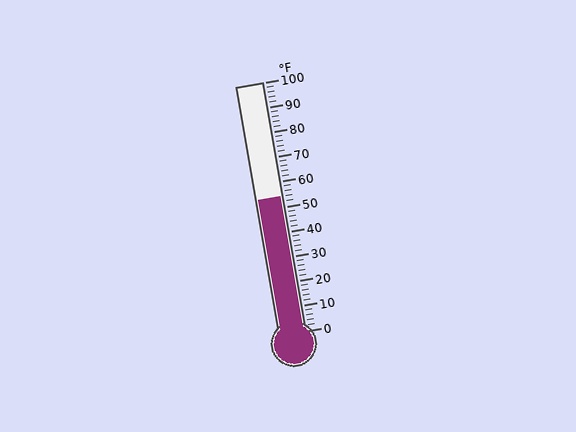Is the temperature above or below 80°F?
The temperature is below 80°F.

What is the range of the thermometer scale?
The thermometer scale ranges from 0°F to 100°F.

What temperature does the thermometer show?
The thermometer shows approximately 54°F.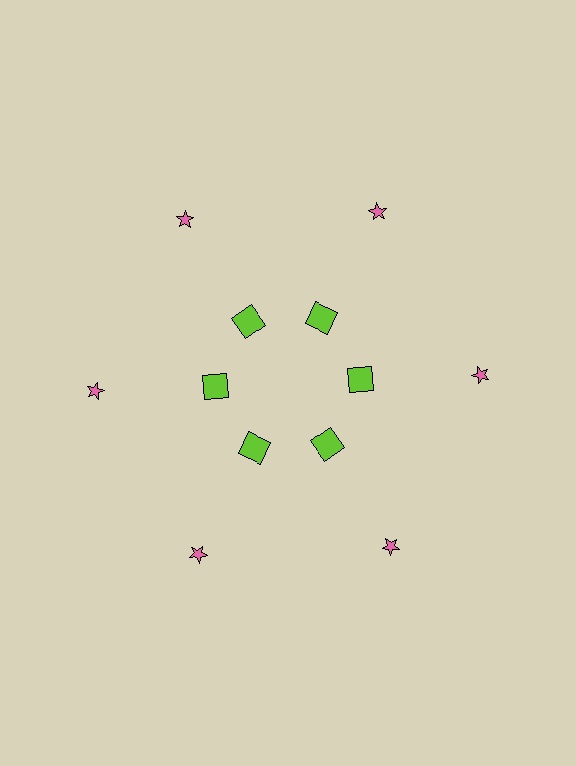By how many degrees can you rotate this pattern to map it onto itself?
The pattern maps onto itself every 60 degrees of rotation.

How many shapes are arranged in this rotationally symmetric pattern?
There are 12 shapes, arranged in 6 groups of 2.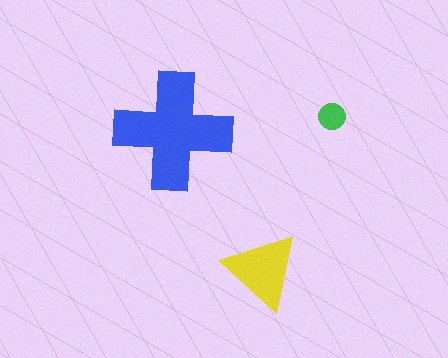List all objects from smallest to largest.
The green circle, the yellow triangle, the blue cross.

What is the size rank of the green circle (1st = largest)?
3rd.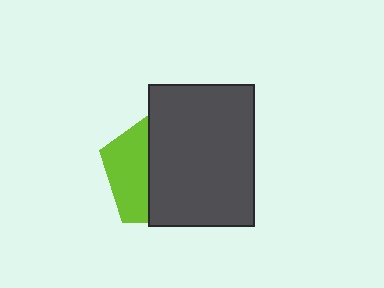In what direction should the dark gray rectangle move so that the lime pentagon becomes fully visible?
The dark gray rectangle should move right. That is the shortest direction to clear the overlap and leave the lime pentagon fully visible.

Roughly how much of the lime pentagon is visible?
A small part of it is visible (roughly 35%).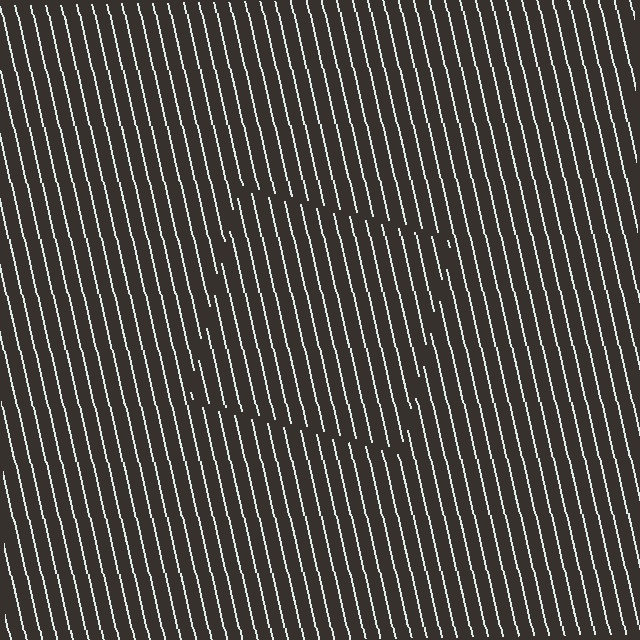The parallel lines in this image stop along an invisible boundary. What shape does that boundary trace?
An illusory square. The interior of the shape contains the same grating, shifted by half a period — the contour is defined by the phase discontinuity where line-ends from the inner and outer gratings abut.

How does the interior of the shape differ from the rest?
The interior of the shape contains the same grating, shifted by half a period — the contour is defined by the phase discontinuity where line-ends from the inner and outer gratings abut.